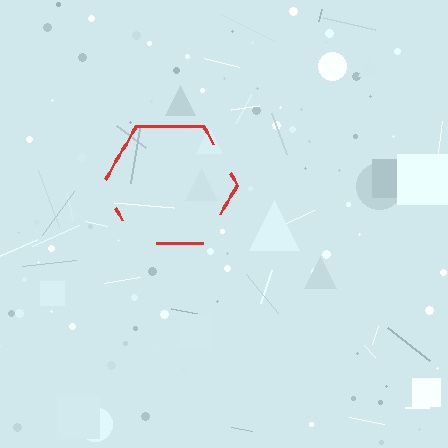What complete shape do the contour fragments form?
The contour fragments form a hexagon.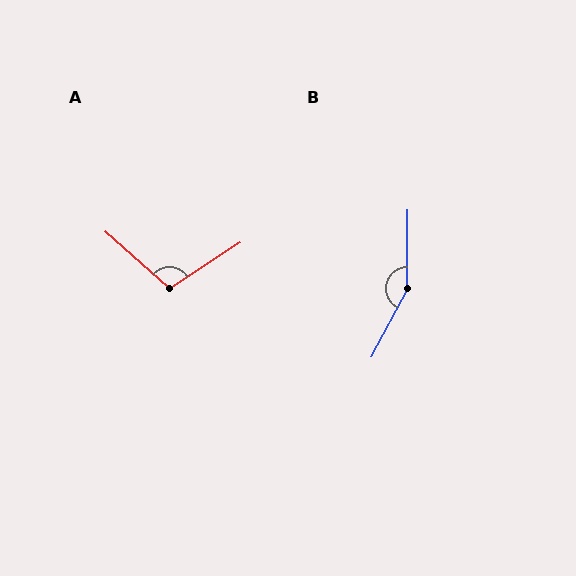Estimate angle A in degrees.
Approximately 106 degrees.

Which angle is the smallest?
A, at approximately 106 degrees.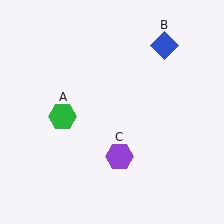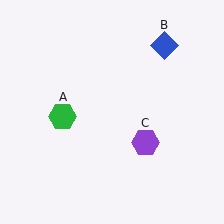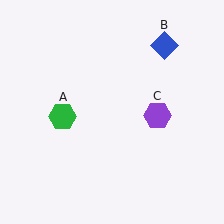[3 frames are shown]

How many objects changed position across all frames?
1 object changed position: purple hexagon (object C).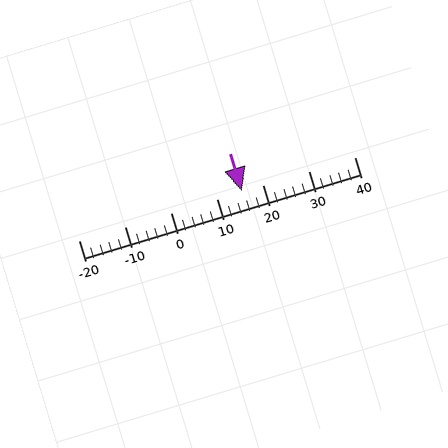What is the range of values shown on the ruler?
The ruler shows values from -20 to 40.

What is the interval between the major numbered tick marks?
The major tick marks are spaced 10 units apart.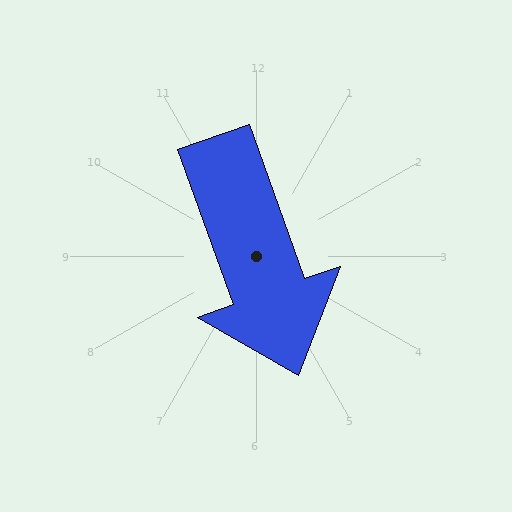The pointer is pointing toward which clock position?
Roughly 5 o'clock.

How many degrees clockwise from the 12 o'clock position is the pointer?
Approximately 160 degrees.